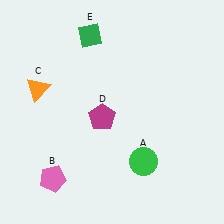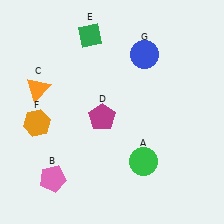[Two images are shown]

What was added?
An orange hexagon (F), a blue circle (G) were added in Image 2.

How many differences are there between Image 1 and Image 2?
There are 2 differences between the two images.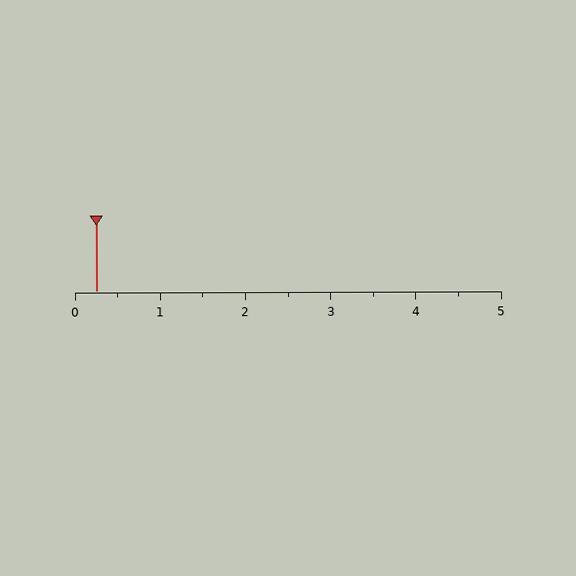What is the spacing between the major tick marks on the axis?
The major ticks are spaced 1 apart.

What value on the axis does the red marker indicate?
The marker indicates approximately 0.2.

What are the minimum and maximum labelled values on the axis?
The axis runs from 0 to 5.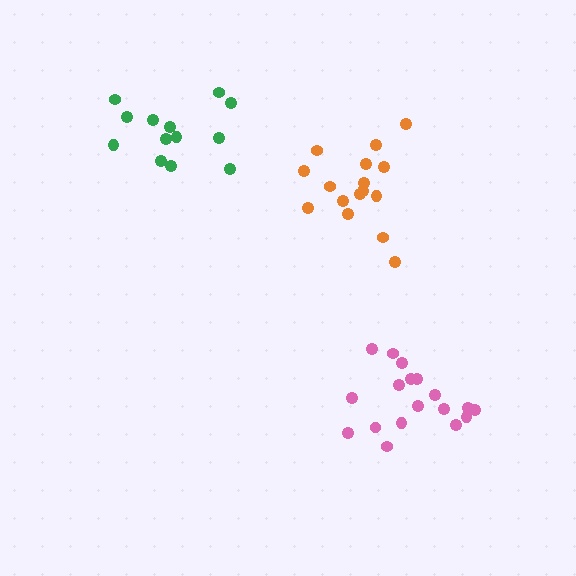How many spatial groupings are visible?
There are 3 spatial groupings.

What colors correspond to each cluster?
The clusters are colored: orange, pink, green.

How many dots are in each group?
Group 1: 16 dots, Group 2: 18 dots, Group 3: 13 dots (47 total).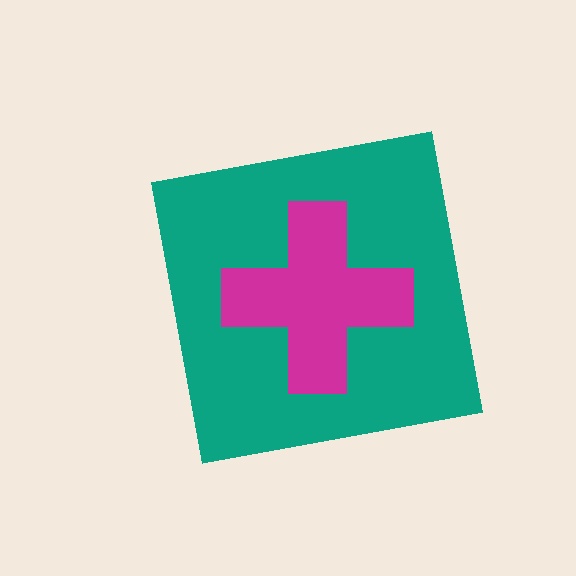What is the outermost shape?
The teal square.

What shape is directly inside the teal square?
The magenta cross.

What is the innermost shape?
The magenta cross.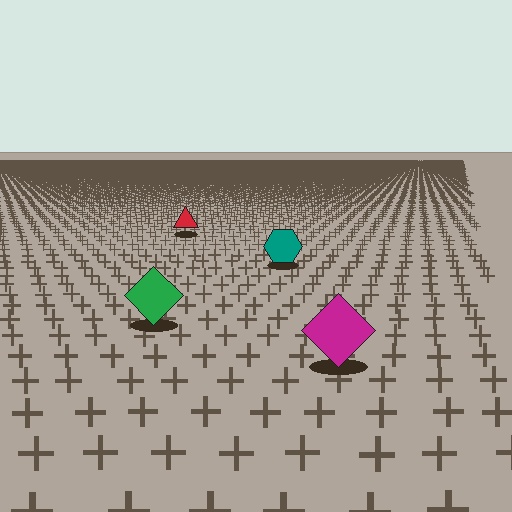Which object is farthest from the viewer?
The red triangle is farthest from the viewer. It appears smaller and the ground texture around it is denser.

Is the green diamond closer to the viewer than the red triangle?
Yes. The green diamond is closer — you can tell from the texture gradient: the ground texture is coarser near it.